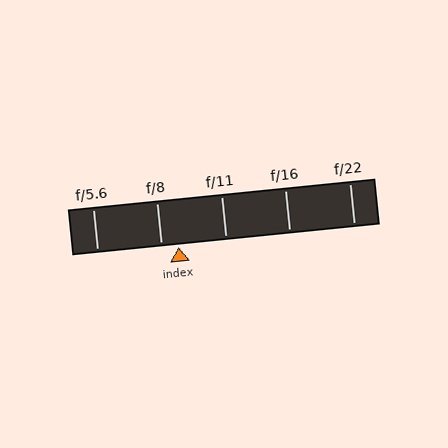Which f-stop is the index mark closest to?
The index mark is closest to f/8.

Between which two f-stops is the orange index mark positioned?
The index mark is between f/8 and f/11.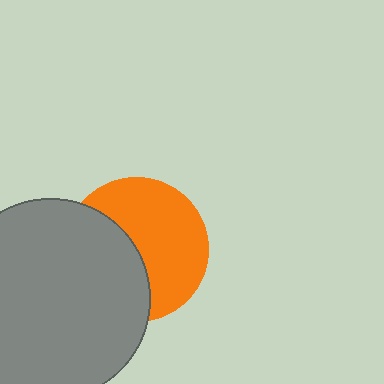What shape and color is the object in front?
The object in front is a gray circle.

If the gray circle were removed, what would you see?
You would see the complete orange circle.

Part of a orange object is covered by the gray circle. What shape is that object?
It is a circle.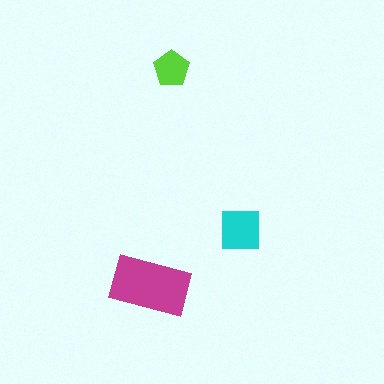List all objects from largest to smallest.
The magenta rectangle, the cyan square, the lime pentagon.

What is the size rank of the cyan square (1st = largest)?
2nd.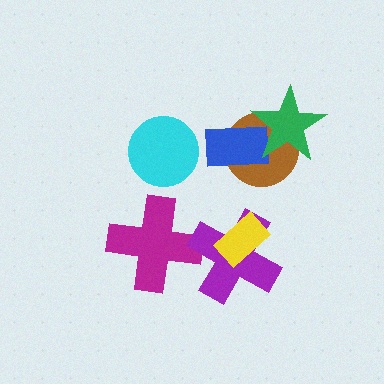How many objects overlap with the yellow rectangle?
1 object overlaps with the yellow rectangle.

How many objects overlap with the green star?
2 objects overlap with the green star.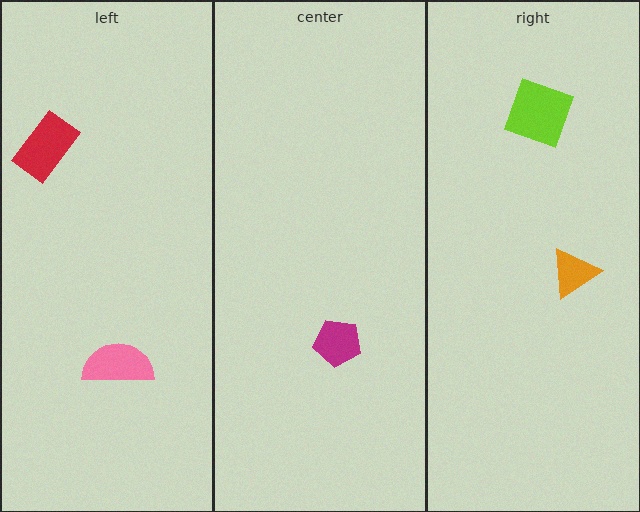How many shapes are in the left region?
2.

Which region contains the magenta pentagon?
The center region.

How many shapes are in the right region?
2.